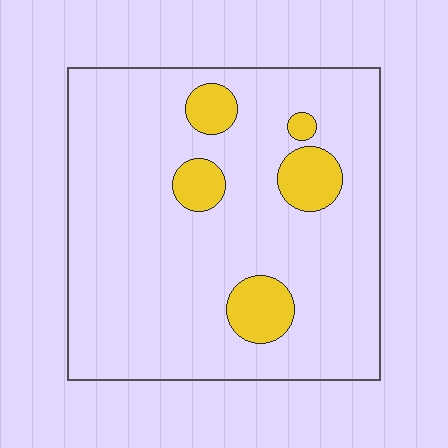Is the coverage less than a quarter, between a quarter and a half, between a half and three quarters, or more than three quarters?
Less than a quarter.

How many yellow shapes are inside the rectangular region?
5.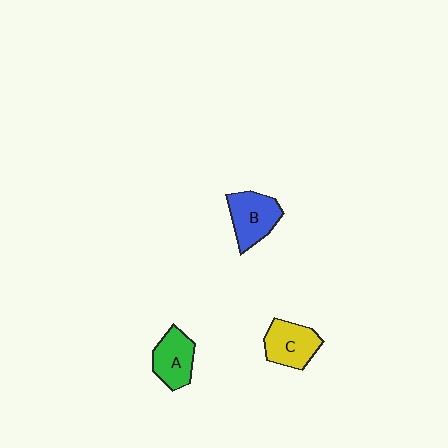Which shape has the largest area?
Shape B (blue).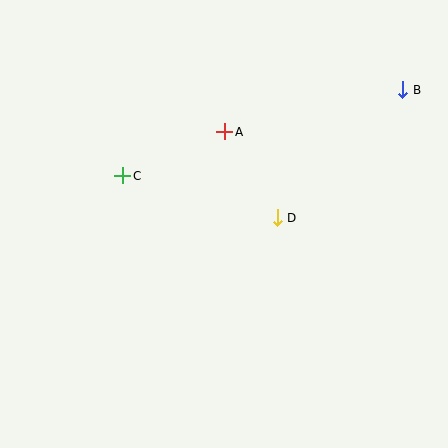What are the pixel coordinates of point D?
Point D is at (277, 218).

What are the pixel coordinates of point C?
Point C is at (123, 176).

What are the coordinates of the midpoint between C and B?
The midpoint between C and B is at (263, 133).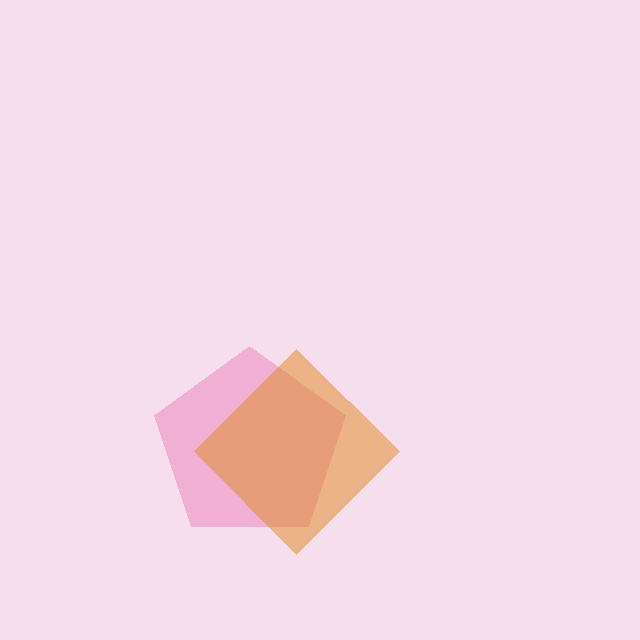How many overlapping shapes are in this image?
There are 2 overlapping shapes in the image.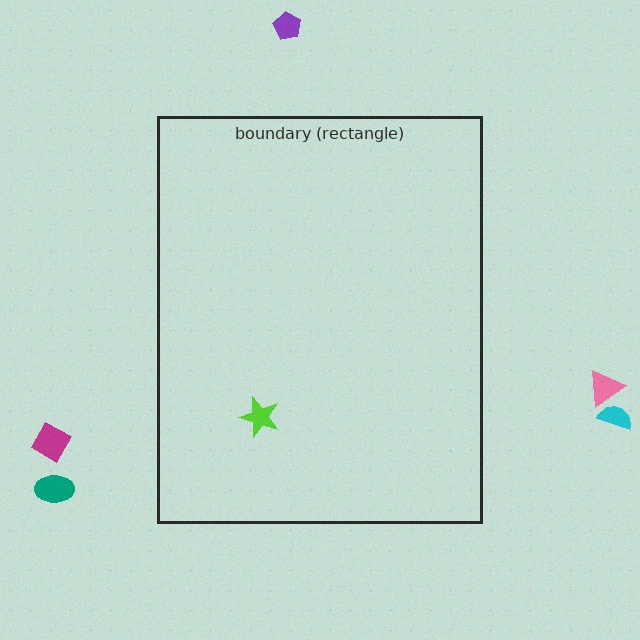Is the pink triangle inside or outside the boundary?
Outside.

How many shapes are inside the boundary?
1 inside, 5 outside.